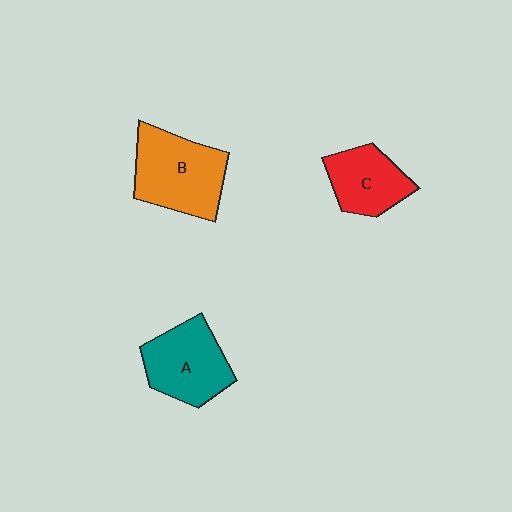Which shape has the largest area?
Shape B (orange).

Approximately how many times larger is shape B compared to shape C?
Approximately 1.5 times.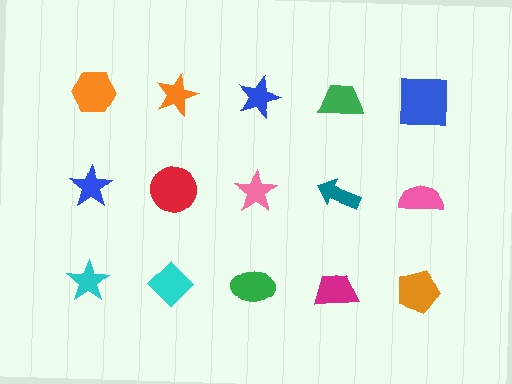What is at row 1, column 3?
A blue star.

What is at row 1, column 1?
An orange hexagon.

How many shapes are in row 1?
5 shapes.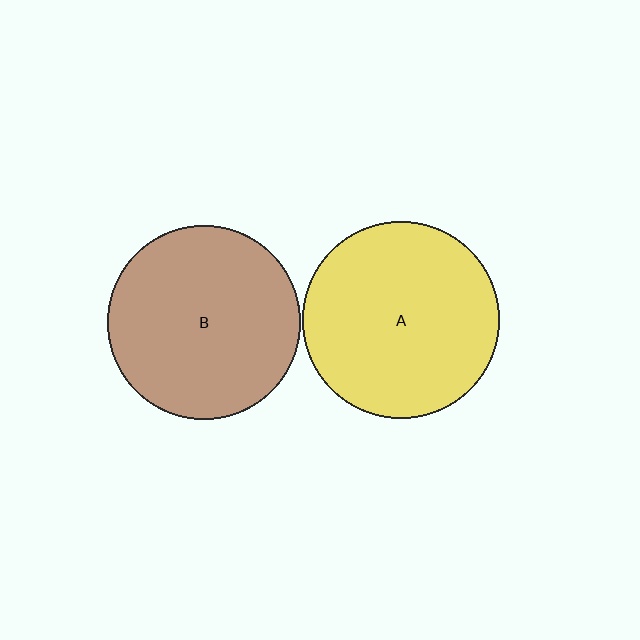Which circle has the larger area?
Circle A (yellow).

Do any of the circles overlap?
No, none of the circles overlap.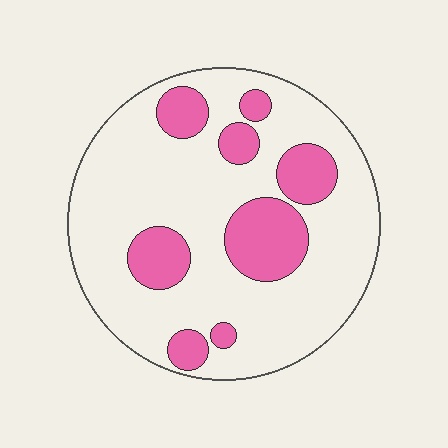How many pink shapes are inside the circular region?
8.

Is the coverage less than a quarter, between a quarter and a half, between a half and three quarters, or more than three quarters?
Less than a quarter.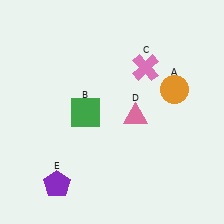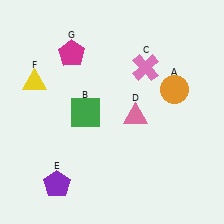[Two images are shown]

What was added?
A yellow triangle (F), a magenta pentagon (G) were added in Image 2.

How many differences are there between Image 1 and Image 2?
There are 2 differences between the two images.